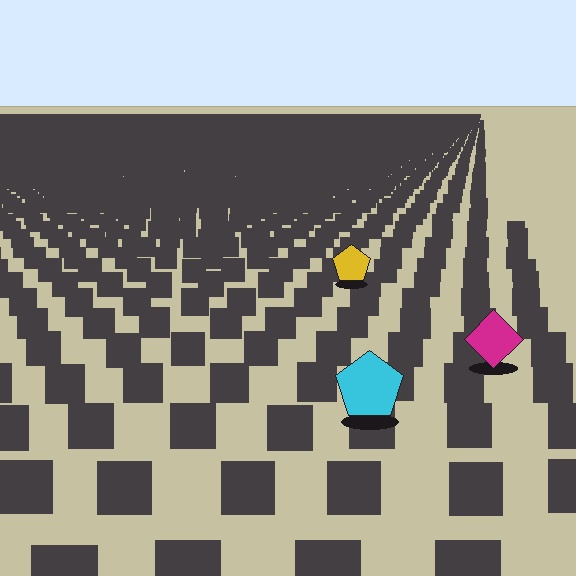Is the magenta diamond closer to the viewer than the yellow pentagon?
Yes. The magenta diamond is closer — you can tell from the texture gradient: the ground texture is coarser near it.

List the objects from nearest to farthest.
From nearest to farthest: the cyan pentagon, the magenta diamond, the yellow pentagon.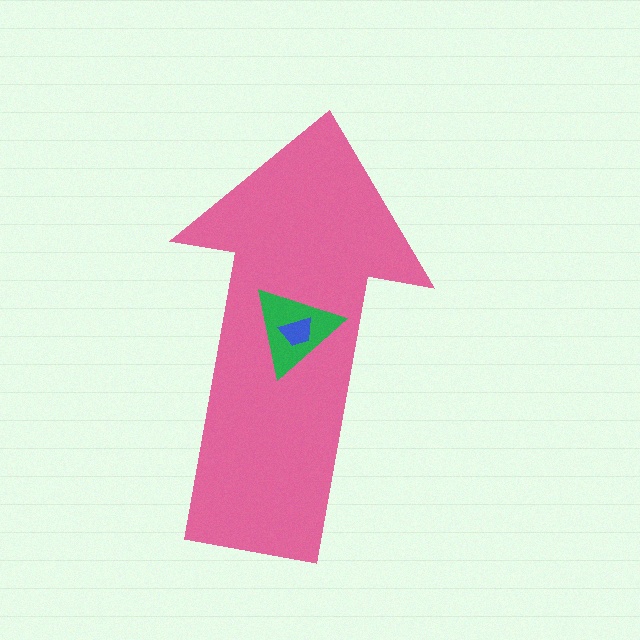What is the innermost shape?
The blue trapezoid.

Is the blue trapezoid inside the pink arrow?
Yes.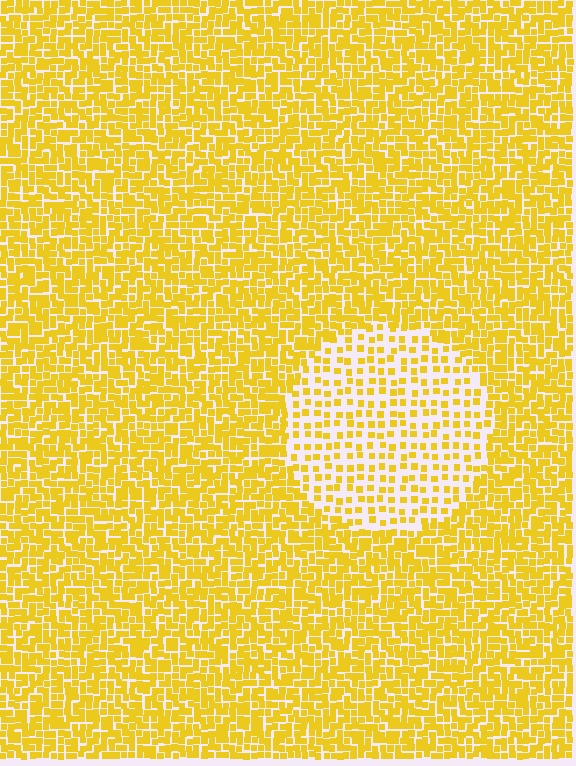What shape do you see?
I see a circle.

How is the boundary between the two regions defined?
The boundary is defined by a change in element density (approximately 2.3x ratio). All elements are the same color, size, and shape.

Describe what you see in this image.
The image contains small yellow elements arranged at two different densities. A circle-shaped region is visible where the elements are less densely packed than the surrounding area.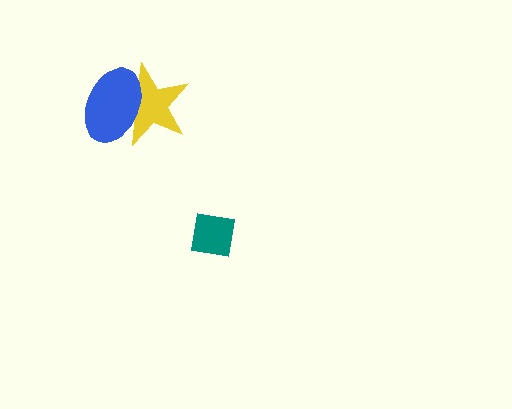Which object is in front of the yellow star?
The blue ellipse is in front of the yellow star.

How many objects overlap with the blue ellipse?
1 object overlaps with the blue ellipse.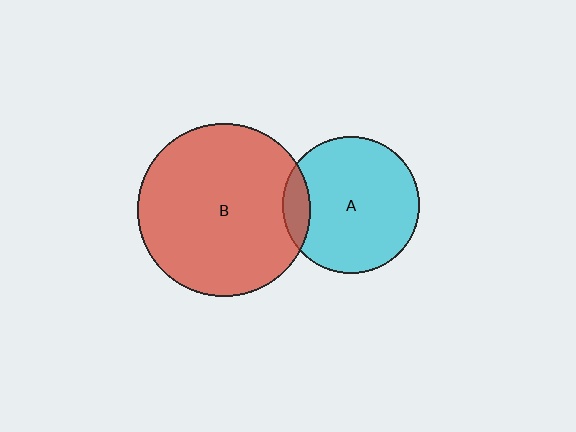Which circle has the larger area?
Circle B (red).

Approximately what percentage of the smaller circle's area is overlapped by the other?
Approximately 10%.